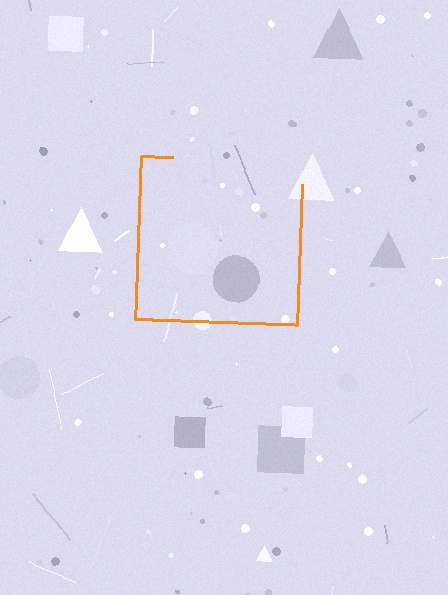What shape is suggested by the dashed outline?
The dashed outline suggests a square.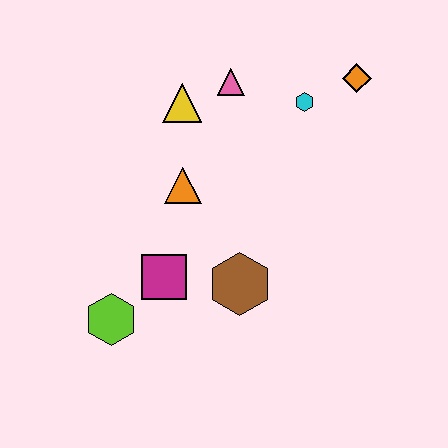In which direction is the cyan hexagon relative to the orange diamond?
The cyan hexagon is to the left of the orange diamond.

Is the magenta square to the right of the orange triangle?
No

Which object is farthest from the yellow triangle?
The lime hexagon is farthest from the yellow triangle.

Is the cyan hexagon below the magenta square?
No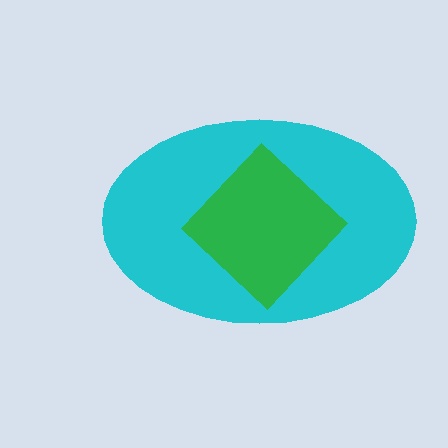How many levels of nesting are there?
2.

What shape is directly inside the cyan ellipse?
The green diamond.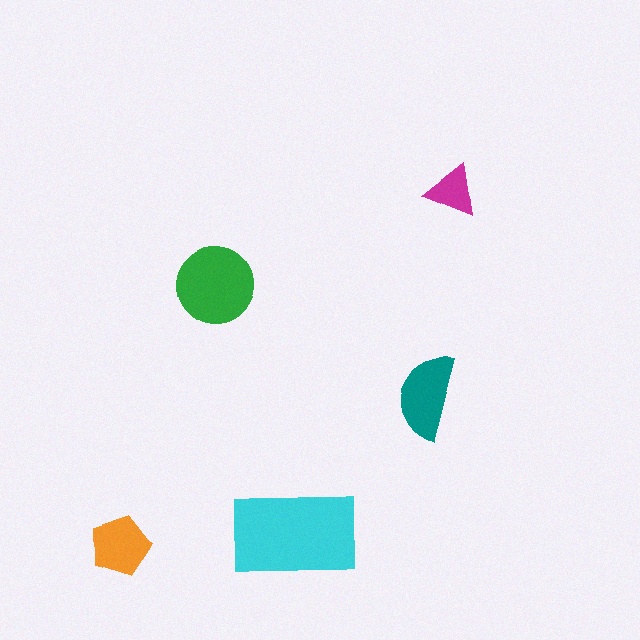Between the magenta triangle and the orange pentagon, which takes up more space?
The orange pentagon.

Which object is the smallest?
The magenta triangle.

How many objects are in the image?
There are 5 objects in the image.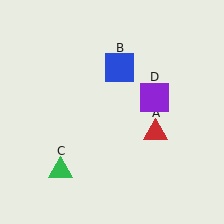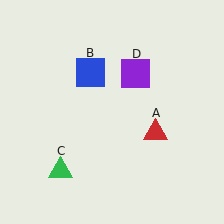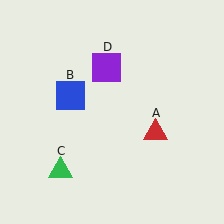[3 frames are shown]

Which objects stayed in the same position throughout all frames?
Red triangle (object A) and green triangle (object C) remained stationary.